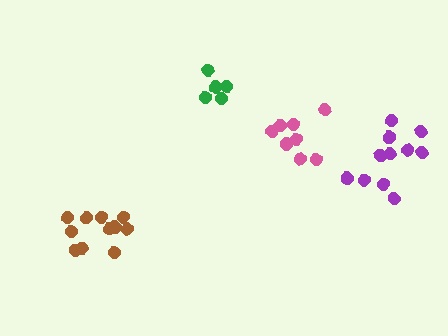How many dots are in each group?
Group 1: 11 dots, Group 2: 5 dots, Group 3: 8 dots, Group 4: 11 dots (35 total).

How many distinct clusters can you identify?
There are 4 distinct clusters.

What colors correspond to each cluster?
The clusters are colored: purple, green, pink, brown.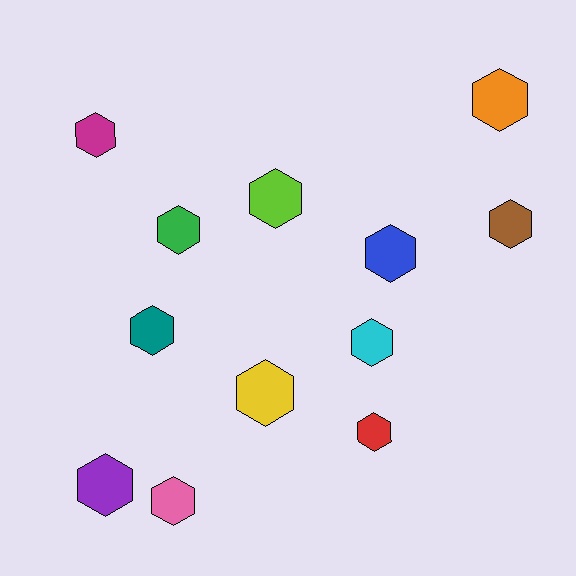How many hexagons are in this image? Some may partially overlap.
There are 12 hexagons.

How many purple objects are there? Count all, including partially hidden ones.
There is 1 purple object.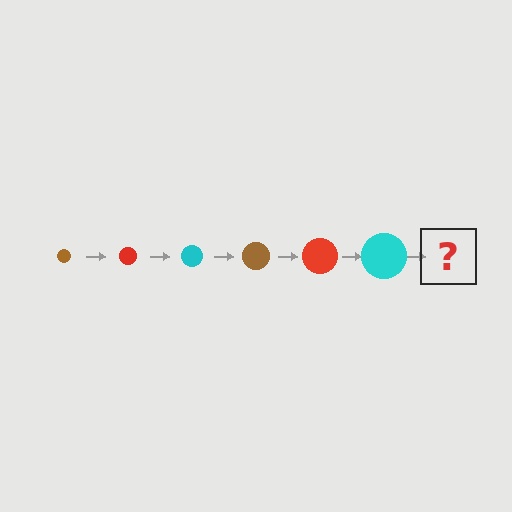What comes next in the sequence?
The next element should be a brown circle, larger than the previous one.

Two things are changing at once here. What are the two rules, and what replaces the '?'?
The two rules are that the circle grows larger each step and the color cycles through brown, red, and cyan. The '?' should be a brown circle, larger than the previous one.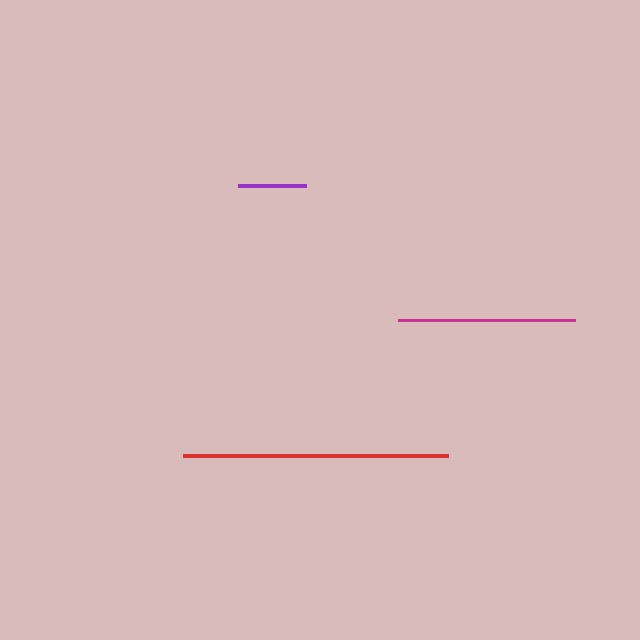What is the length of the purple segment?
The purple segment is approximately 67 pixels long.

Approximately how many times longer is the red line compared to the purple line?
The red line is approximately 3.9 times the length of the purple line.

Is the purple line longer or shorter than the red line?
The red line is longer than the purple line.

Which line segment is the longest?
The red line is the longest at approximately 264 pixels.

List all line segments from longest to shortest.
From longest to shortest: red, magenta, purple.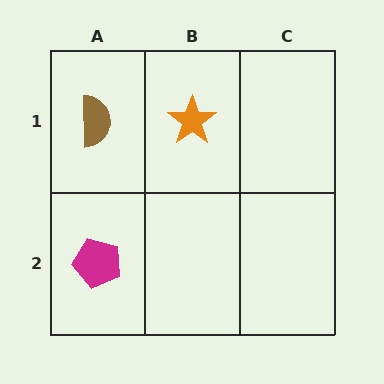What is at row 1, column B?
An orange star.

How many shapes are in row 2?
1 shape.